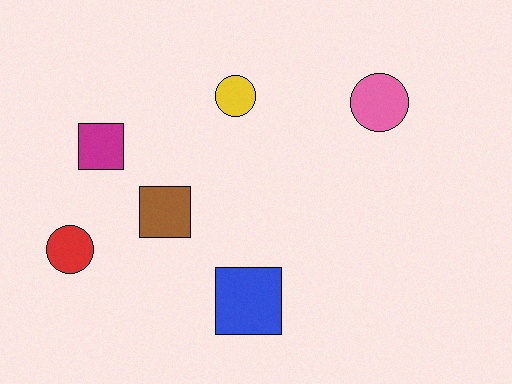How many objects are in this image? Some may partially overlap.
There are 6 objects.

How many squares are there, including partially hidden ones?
There are 3 squares.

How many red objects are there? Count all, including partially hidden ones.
There is 1 red object.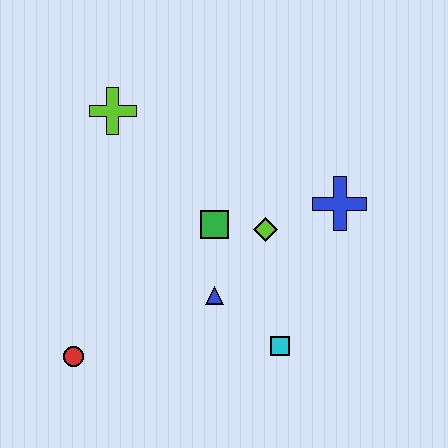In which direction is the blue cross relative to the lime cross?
The blue cross is to the right of the lime cross.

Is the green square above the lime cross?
No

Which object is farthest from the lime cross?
The cyan square is farthest from the lime cross.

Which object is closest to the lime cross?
The green square is closest to the lime cross.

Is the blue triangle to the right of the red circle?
Yes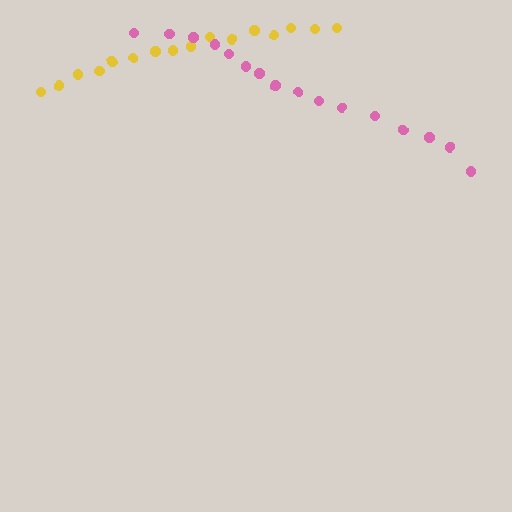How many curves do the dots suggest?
There are 2 distinct paths.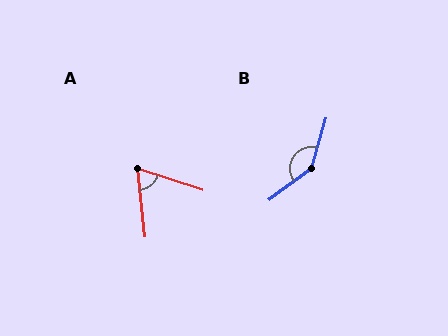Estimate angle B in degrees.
Approximately 143 degrees.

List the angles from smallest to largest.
A (66°), B (143°).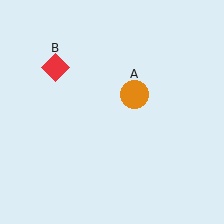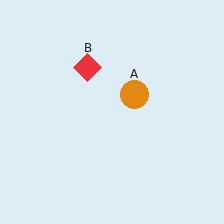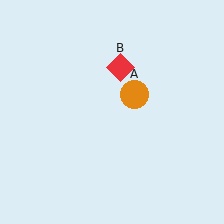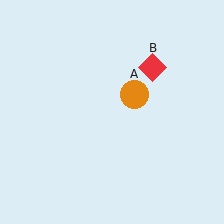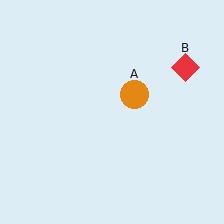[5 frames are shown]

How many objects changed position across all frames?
1 object changed position: red diamond (object B).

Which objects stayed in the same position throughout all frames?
Orange circle (object A) remained stationary.